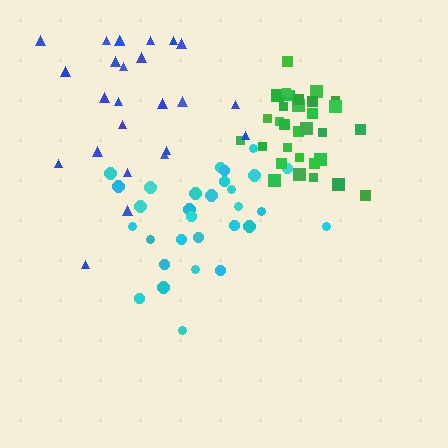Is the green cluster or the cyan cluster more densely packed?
Green.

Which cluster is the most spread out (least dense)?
Blue.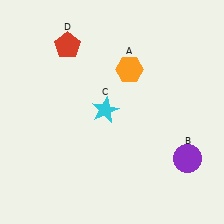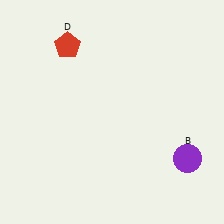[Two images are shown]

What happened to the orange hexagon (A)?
The orange hexagon (A) was removed in Image 2. It was in the top-right area of Image 1.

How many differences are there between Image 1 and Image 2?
There are 2 differences between the two images.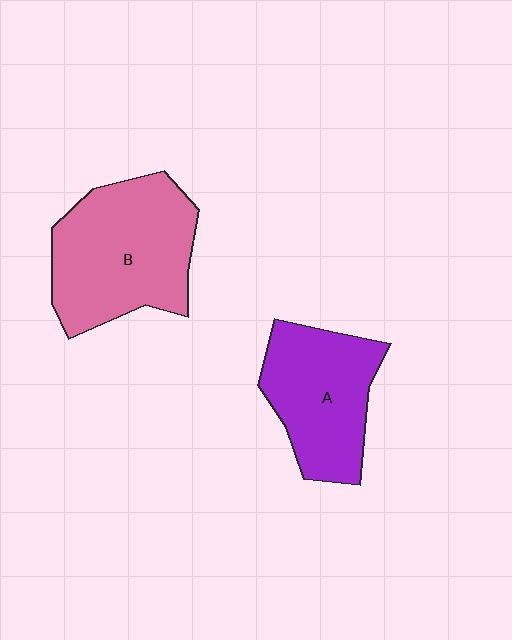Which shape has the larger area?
Shape B (pink).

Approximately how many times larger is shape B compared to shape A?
Approximately 1.3 times.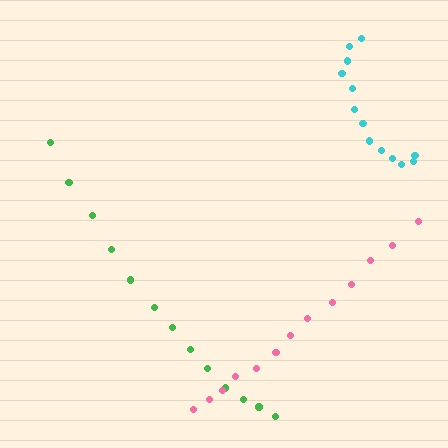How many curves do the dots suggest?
There are 3 distinct paths.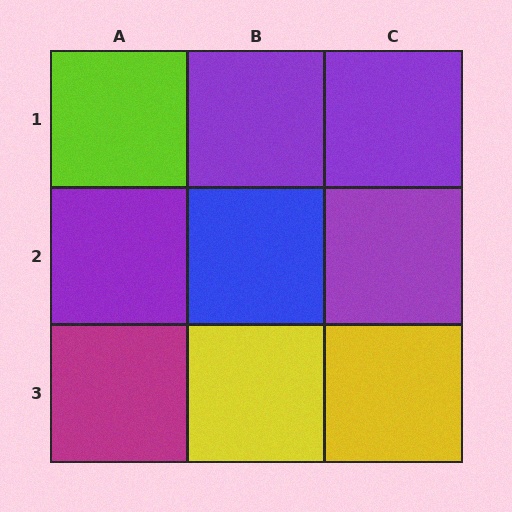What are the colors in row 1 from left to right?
Lime, purple, purple.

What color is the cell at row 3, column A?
Magenta.